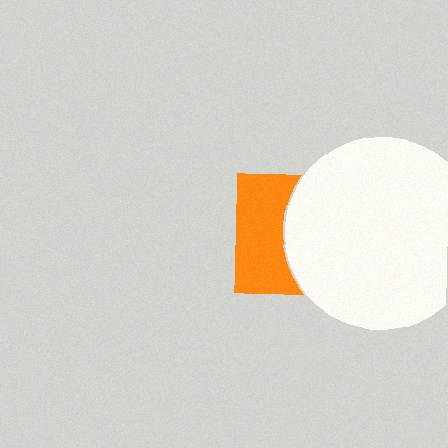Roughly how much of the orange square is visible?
A small part of it is visible (roughly 44%).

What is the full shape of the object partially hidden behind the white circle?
The partially hidden object is an orange square.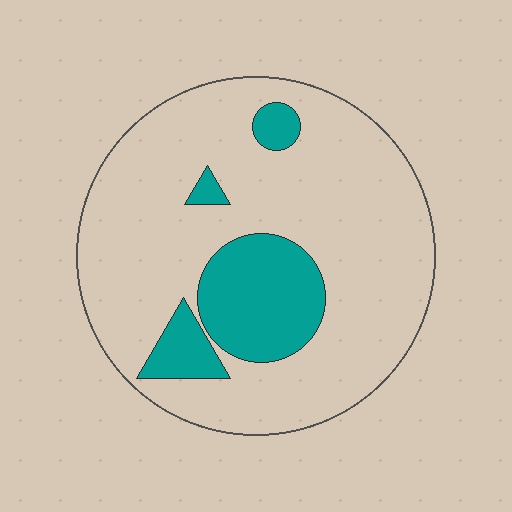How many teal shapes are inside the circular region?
4.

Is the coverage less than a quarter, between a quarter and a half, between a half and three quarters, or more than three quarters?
Less than a quarter.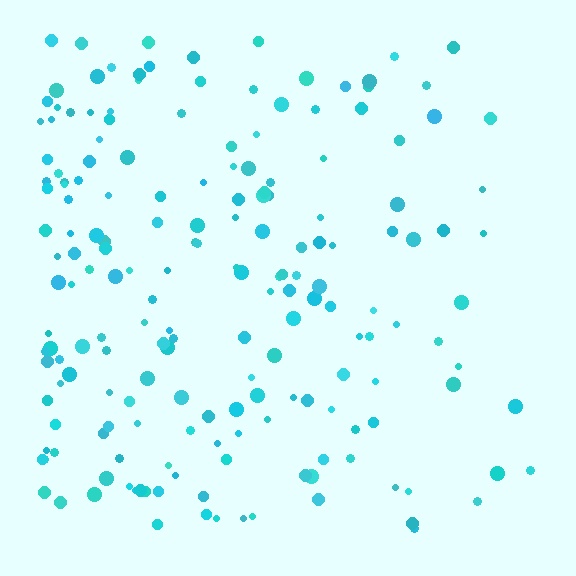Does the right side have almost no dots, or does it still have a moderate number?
Still a moderate number, just noticeably fewer than the left.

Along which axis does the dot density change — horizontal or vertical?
Horizontal.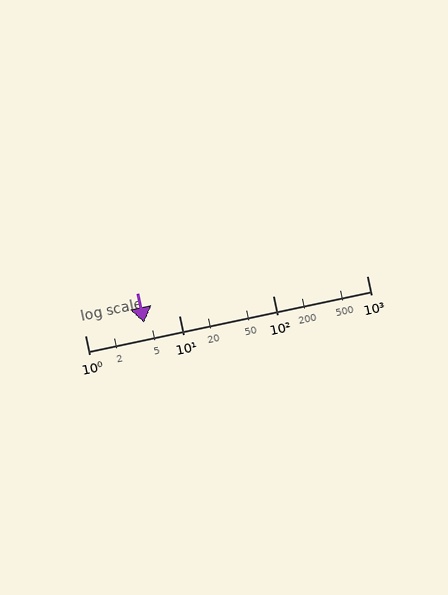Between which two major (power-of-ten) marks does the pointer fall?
The pointer is between 1 and 10.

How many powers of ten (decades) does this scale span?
The scale spans 3 decades, from 1 to 1000.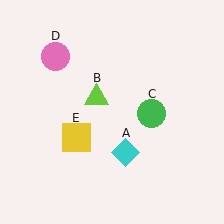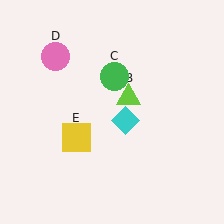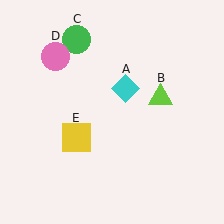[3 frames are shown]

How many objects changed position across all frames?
3 objects changed position: cyan diamond (object A), lime triangle (object B), green circle (object C).